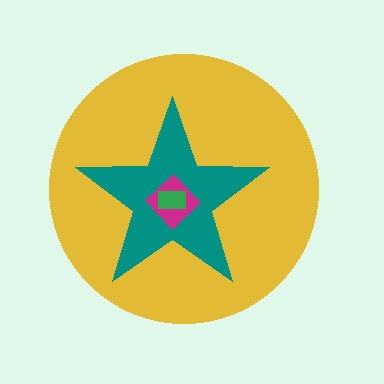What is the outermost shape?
The yellow circle.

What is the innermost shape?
The green rectangle.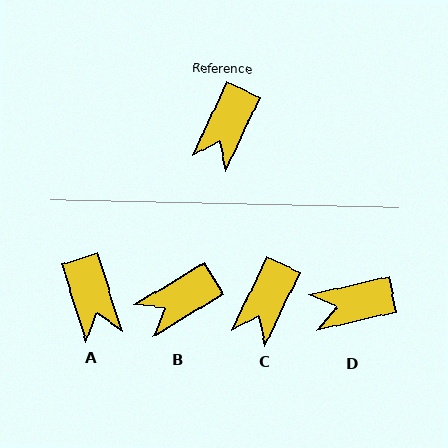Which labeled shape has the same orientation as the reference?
C.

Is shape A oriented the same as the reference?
No, it is off by about 42 degrees.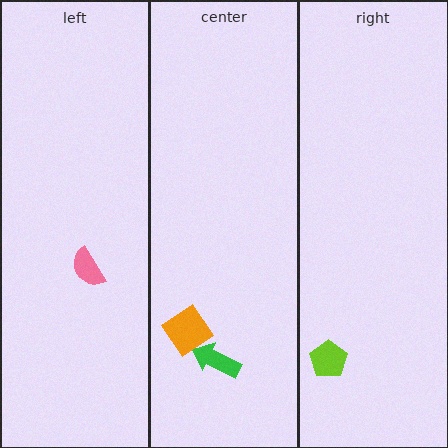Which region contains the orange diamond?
The center region.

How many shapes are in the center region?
2.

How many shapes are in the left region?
1.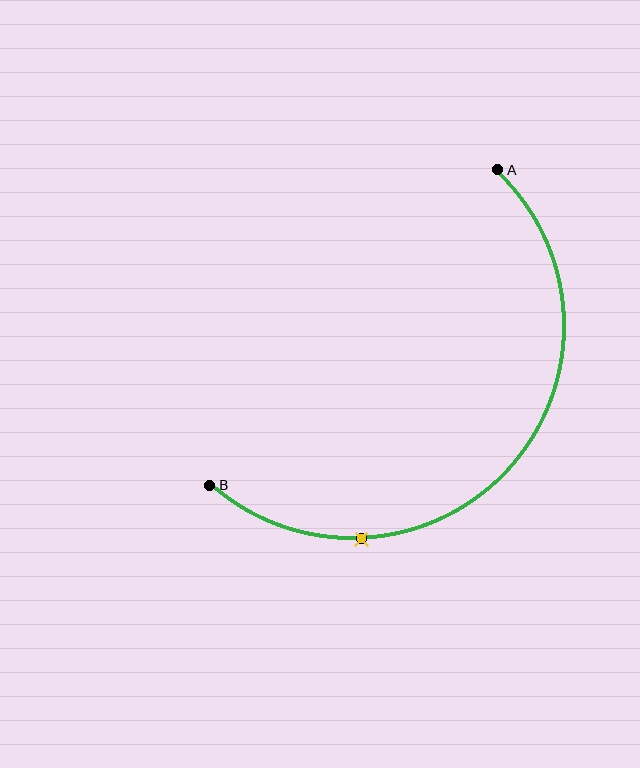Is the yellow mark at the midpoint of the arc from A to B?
No. The yellow mark lies on the arc but is closer to endpoint B. The arc midpoint would be at the point on the curve equidistant along the arc from both A and B.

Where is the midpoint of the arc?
The arc midpoint is the point on the curve farthest from the straight line joining A and B. It sits below and to the right of that line.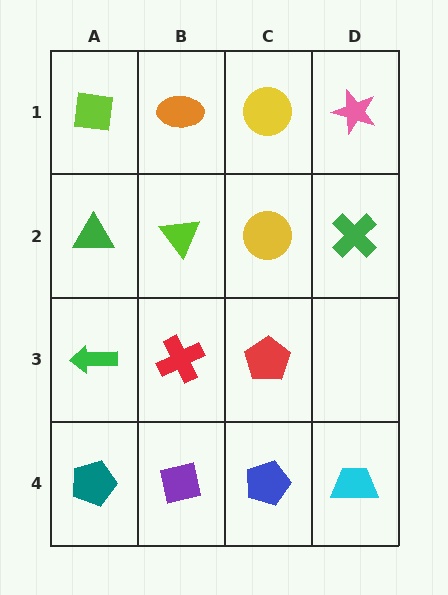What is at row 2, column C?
A yellow circle.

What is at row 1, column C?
A yellow circle.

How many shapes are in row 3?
3 shapes.